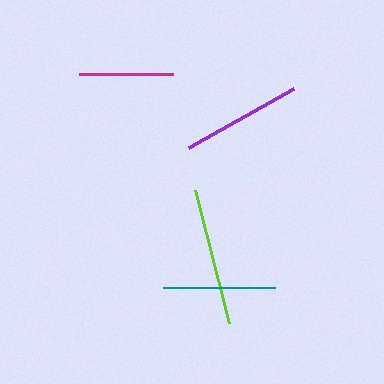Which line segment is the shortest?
The magenta line is the shortest at approximately 94 pixels.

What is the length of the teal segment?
The teal segment is approximately 112 pixels long.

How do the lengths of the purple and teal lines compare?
The purple and teal lines are approximately the same length.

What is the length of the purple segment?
The purple segment is approximately 121 pixels long.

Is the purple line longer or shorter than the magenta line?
The purple line is longer than the magenta line.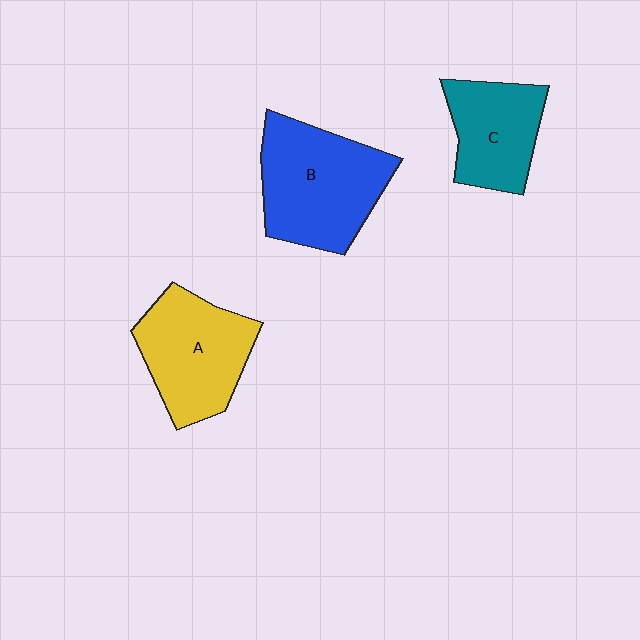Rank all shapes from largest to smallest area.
From largest to smallest: B (blue), A (yellow), C (teal).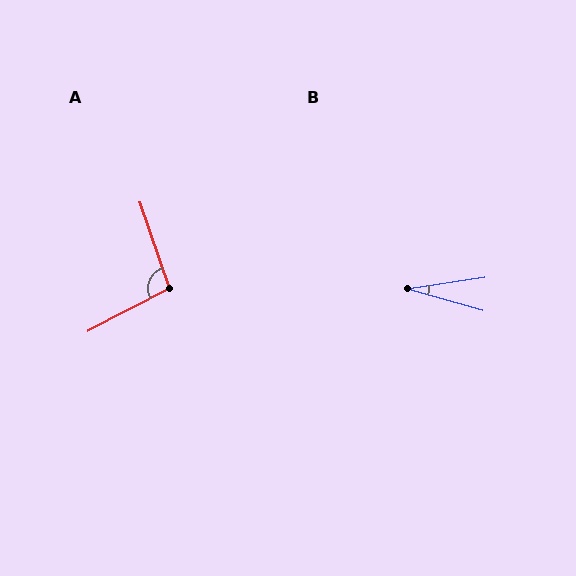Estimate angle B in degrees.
Approximately 25 degrees.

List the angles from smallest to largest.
B (25°), A (99°).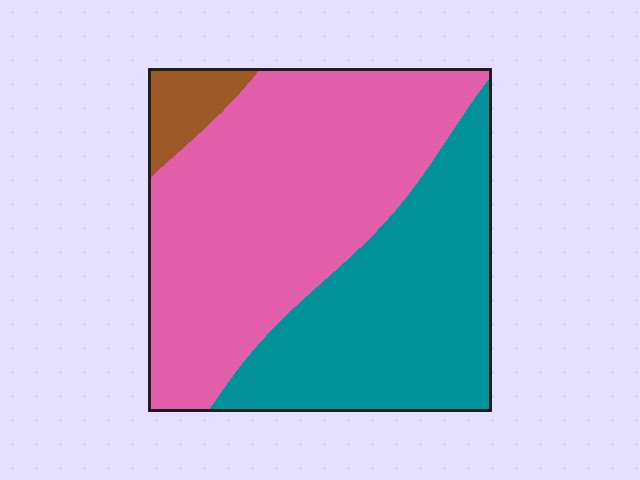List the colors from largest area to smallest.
From largest to smallest: pink, teal, brown.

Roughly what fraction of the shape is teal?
Teal covers 39% of the shape.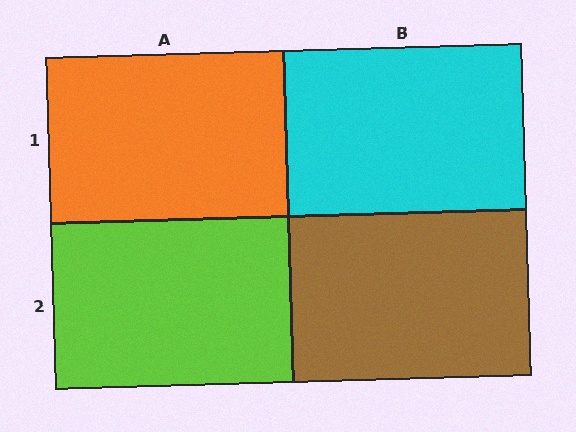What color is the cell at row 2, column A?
Lime.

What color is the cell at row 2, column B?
Brown.